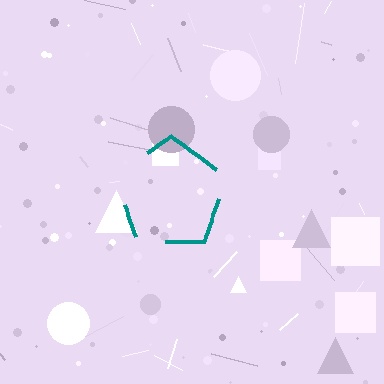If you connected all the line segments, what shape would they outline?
They would outline a pentagon.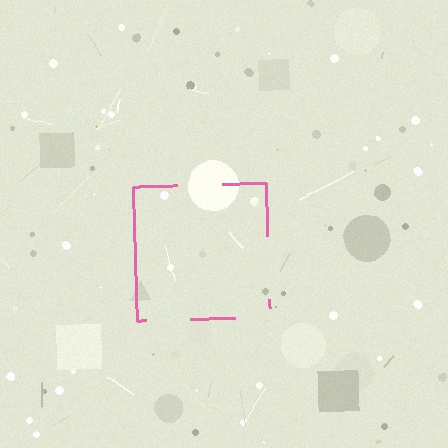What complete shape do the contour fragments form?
The contour fragments form a square.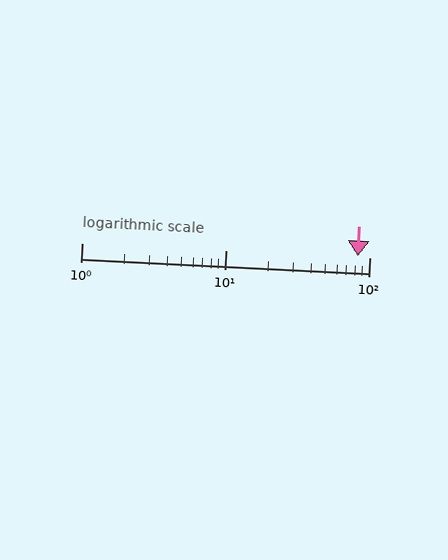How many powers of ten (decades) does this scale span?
The scale spans 2 decades, from 1 to 100.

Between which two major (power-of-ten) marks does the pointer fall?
The pointer is between 10 and 100.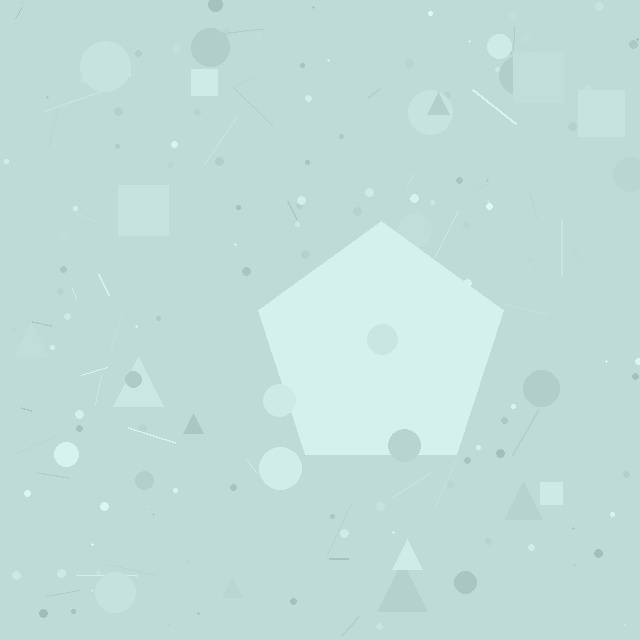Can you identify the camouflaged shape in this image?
The camouflaged shape is a pentagon.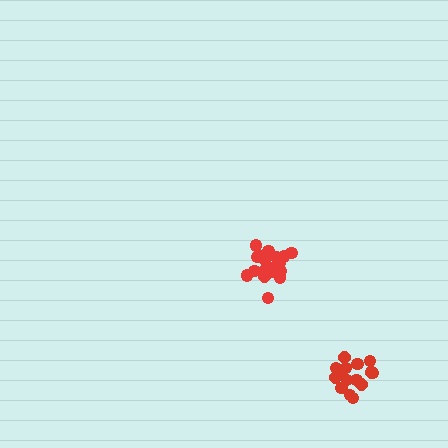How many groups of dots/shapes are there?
There are 2 groups.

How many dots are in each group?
Group 1: 20 dots, Group 2: 16 dots (36 total).